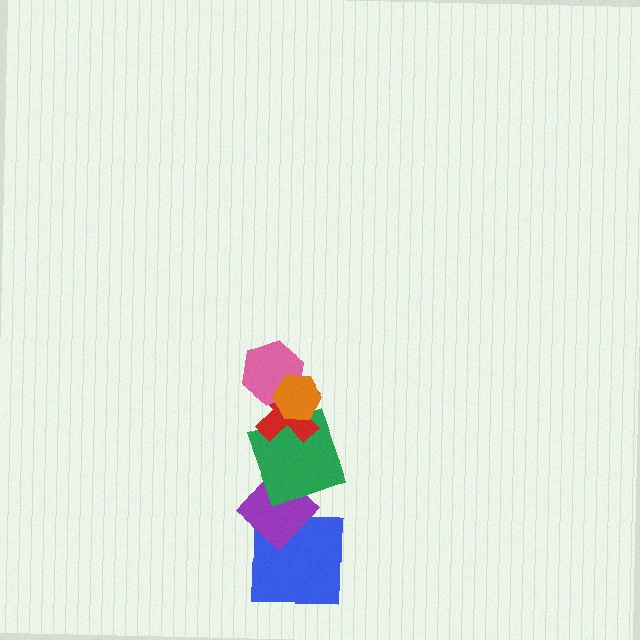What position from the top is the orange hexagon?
The orange hexagon is 1st from the top.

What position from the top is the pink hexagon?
The pink hexagon is 2nd from the top.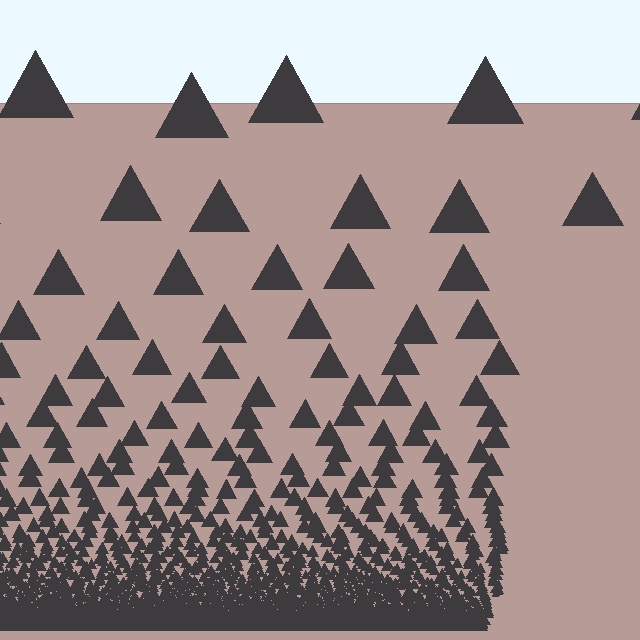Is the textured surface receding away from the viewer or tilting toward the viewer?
The surface appears to tilt toward the viewer. Texture elements get larger and sparser toward the top.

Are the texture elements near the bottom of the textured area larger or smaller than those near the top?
Smaller. The gradient is inverted — elements near the bottom are smaller and denser.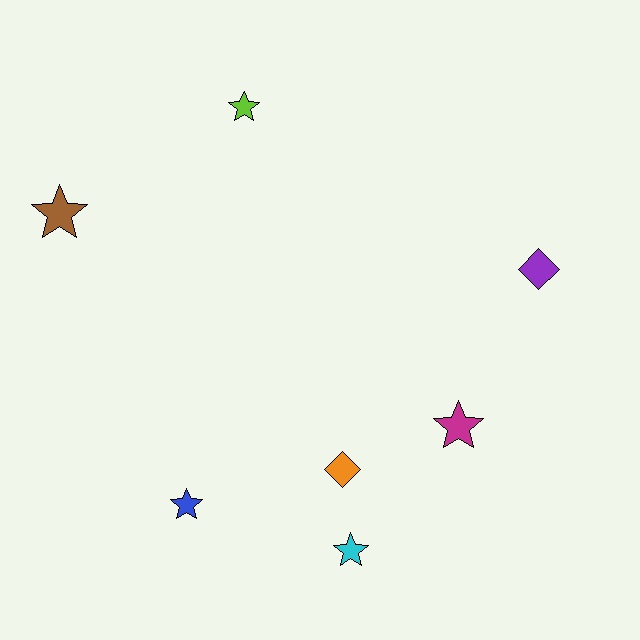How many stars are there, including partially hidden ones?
There are 5 stars.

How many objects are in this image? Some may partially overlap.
There are 7 objects.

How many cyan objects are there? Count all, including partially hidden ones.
There is 1 cyan object.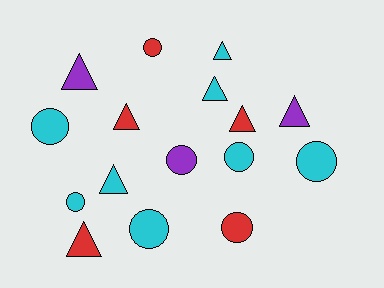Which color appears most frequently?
Cyan, with 8 objects.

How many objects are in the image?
There are 16 objects.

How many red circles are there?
There are 2 red circles.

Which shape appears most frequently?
Triangle, with 8 objects.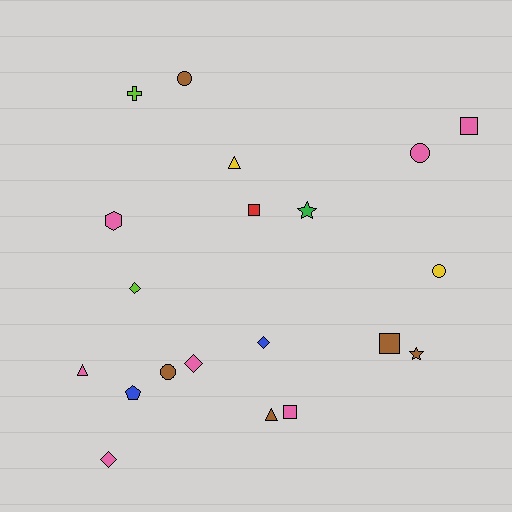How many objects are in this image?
There are 20 objects.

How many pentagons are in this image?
There is 1 pentagon.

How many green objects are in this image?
There is 1 green object.